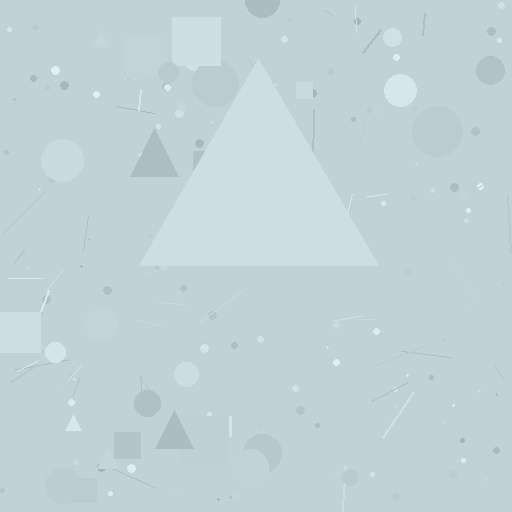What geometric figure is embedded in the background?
A triangle is embedded in the background.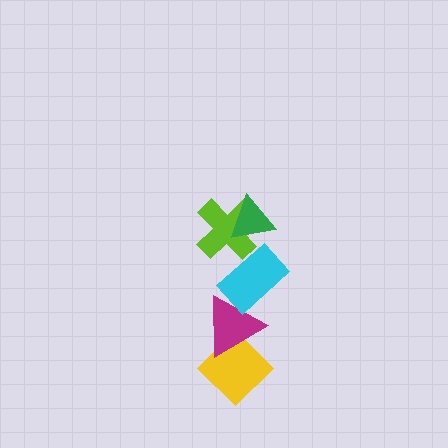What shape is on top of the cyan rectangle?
The lime cross is on top of the cyan rectangle.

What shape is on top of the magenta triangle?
The cyan rectangle is on top of the magenta triangle.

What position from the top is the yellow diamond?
The yellow diamond is 5th from the top.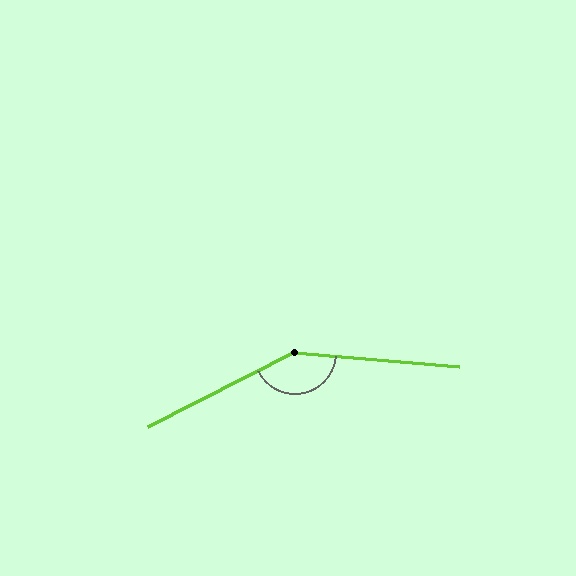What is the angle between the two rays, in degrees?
Approximately 148 degrees.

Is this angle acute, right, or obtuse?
It is obtuse.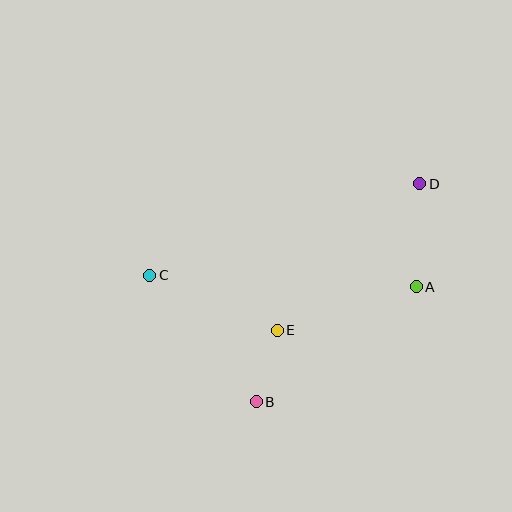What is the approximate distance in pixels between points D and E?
The distance between D and E is approximately 204 pixels.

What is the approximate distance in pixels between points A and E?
The distance between A and E is approximately 145 pixels.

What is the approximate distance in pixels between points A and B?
The distance between A and B is approximately 197 pixels.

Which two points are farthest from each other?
Points C and D are farthest from each other.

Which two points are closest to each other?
Points B and E are closest to each other.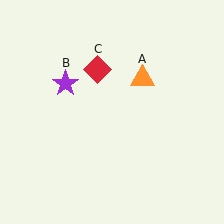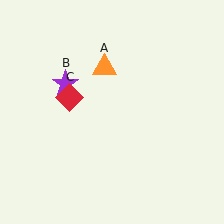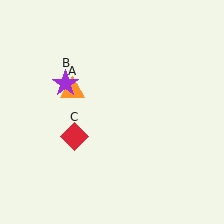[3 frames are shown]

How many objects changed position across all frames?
2 objects changed position: orange triangle (object A), red diamond (object C).